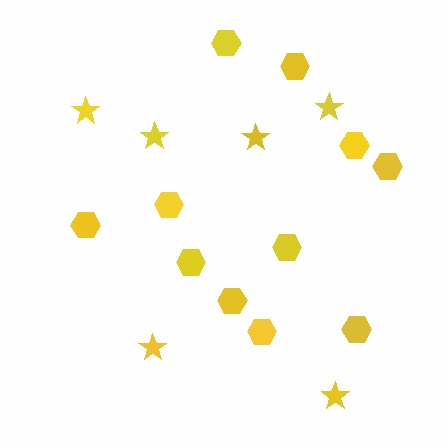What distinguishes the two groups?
There are 2 groups: one group of stars (6) and one group of hexagons (11).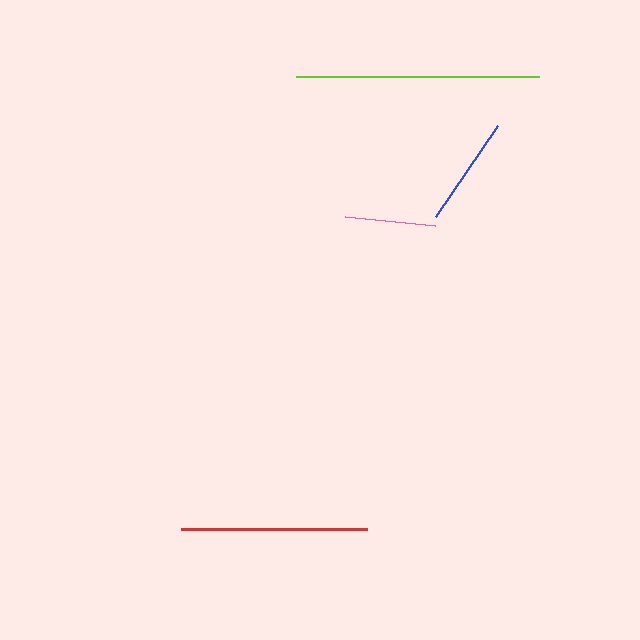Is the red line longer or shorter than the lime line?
The lime line is longer than the red line.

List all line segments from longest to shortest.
From longest to shortest: lime, red, blue, pink.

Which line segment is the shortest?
The pink line is the shortest at approximately 90 pixels.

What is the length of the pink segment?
The pink segment is approximately 90 pixels long.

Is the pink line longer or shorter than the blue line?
The blue line is longer than the pink line.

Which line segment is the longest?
The lime line is the longest at approximately 242 pixels.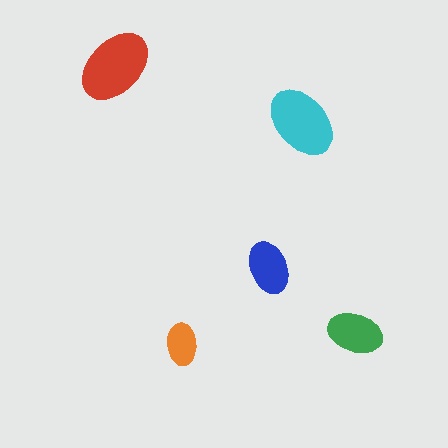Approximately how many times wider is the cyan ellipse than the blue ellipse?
About 1.5 times wider.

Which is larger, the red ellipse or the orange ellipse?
The red one.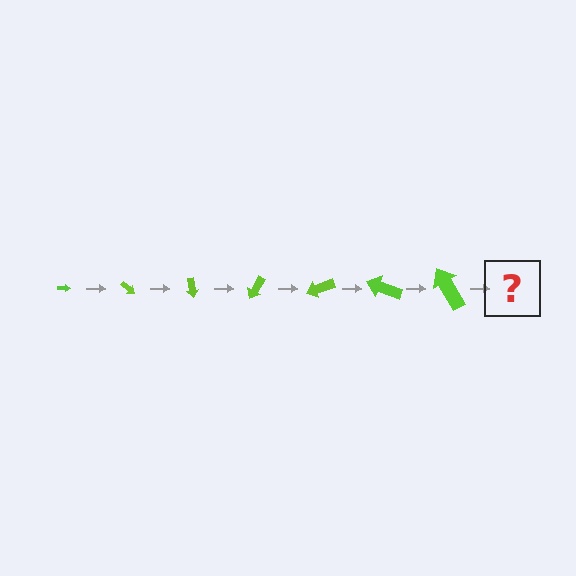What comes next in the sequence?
The next element should be an arrow, larger than the previous one and rotated 280 degrees from the start.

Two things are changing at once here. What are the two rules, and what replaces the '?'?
The two rules are that the arrow grows larger each step and it rotates 40 degrees each step. The '?' should be an arrow, larger than the previous one and rotated 280 degrees from the start.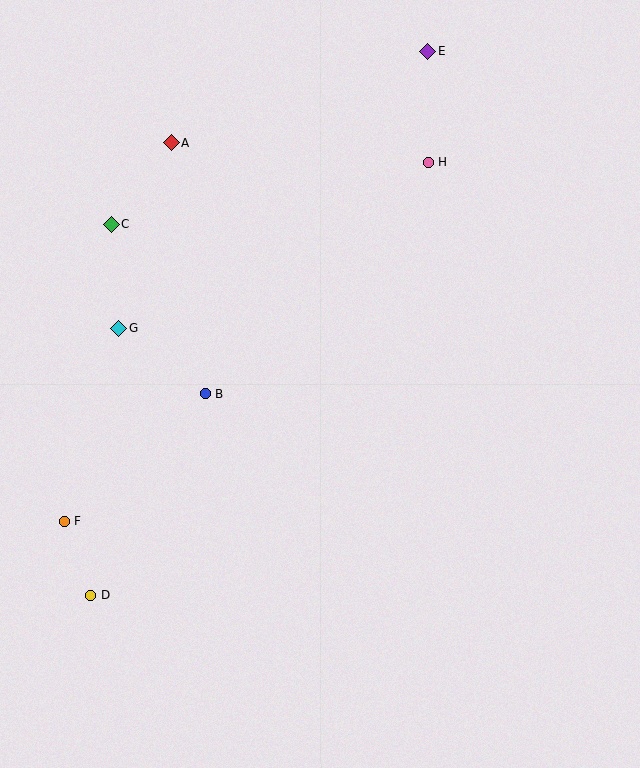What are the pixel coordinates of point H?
Point H is at (428, 162).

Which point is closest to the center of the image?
Point B at (205, 394) is closest to the center.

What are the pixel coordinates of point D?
Point D is at (91, 595).